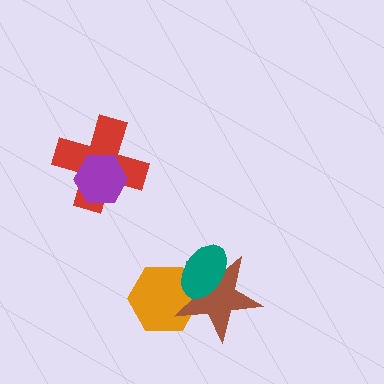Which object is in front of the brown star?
The teal ellipse is in front of the brown star.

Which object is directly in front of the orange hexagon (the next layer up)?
The brown star is directly in front of the orange hexagon.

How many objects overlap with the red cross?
1 object overlaps with the red cross.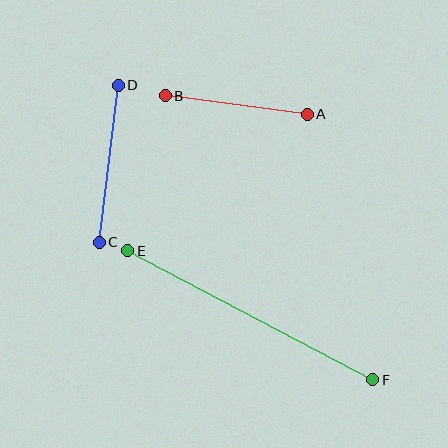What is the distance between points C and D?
The distance is approximately 158 pixels.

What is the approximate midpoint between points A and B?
The midpoint is at approximately (236, 105) pixels.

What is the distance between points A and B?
The distance is approximately 143 pixels.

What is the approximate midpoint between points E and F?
The midpoint is at approximately (250, 315) pixels.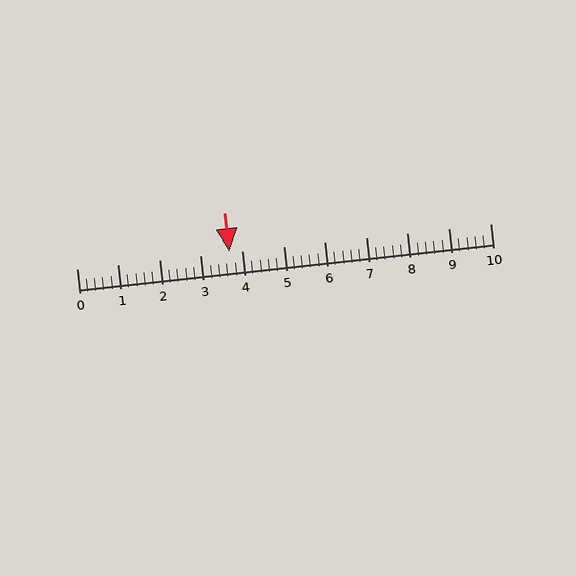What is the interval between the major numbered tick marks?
The major tick marks are spaced 1 units apart.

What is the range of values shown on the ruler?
The ruler shows values from 0 to 10.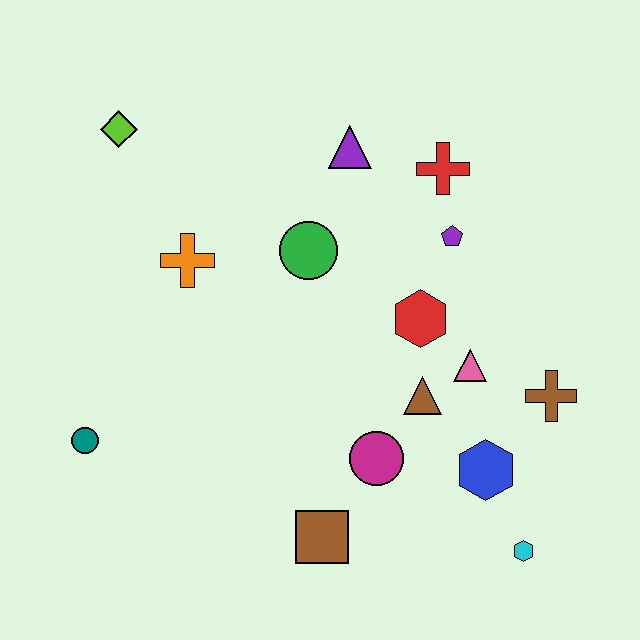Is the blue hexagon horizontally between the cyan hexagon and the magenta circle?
Yes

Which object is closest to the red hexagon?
The pink triangle is closest to the red hexagon.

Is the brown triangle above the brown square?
Yes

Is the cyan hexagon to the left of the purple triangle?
No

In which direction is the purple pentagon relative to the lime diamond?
The purple pentagon is to the right of the lime diamond.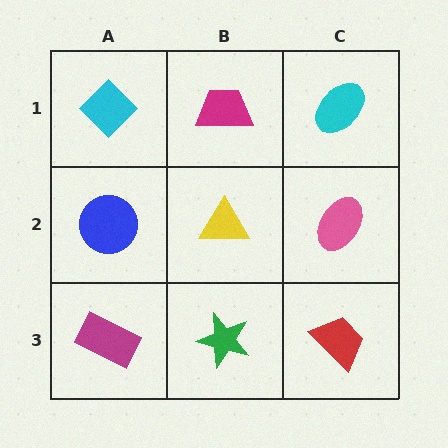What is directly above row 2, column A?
A cyan diamond.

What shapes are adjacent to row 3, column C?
A pink ellipse (row 2, column C), a green star (row 3, column B).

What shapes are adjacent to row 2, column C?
A cyan ellipse (row 1, column C), a red trapezoid (row 3, column C), a yellow triangle (row 2, column B).